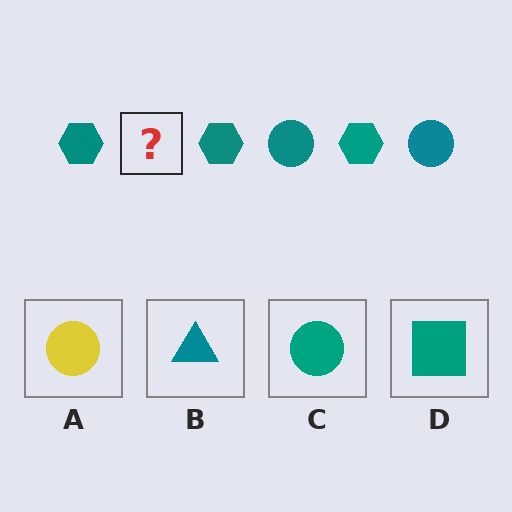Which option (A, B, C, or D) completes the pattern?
C.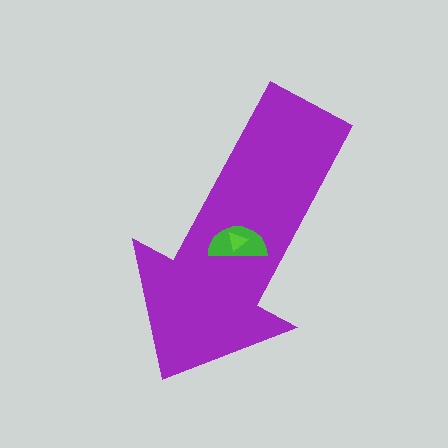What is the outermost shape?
The purple arrow.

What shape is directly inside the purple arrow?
The green semicircle.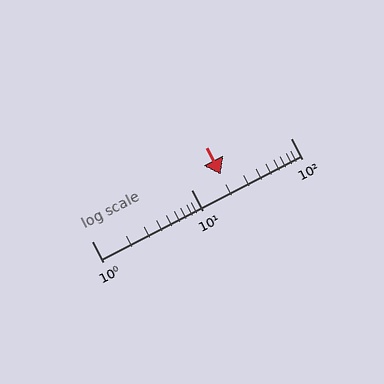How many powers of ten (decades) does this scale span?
The scale spans 2 decades, from 1 to 100.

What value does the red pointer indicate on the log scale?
The pointer indicates approximately 20.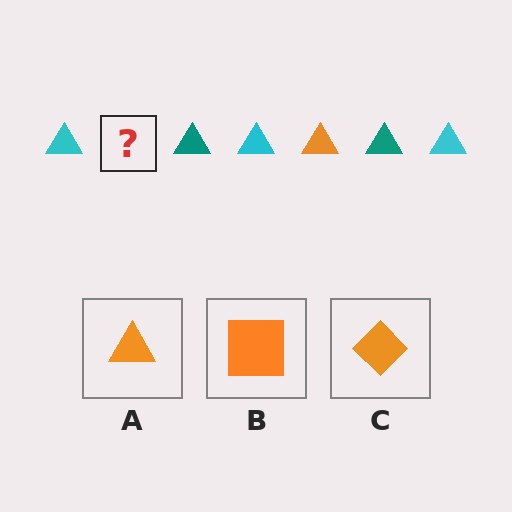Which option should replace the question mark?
Option A.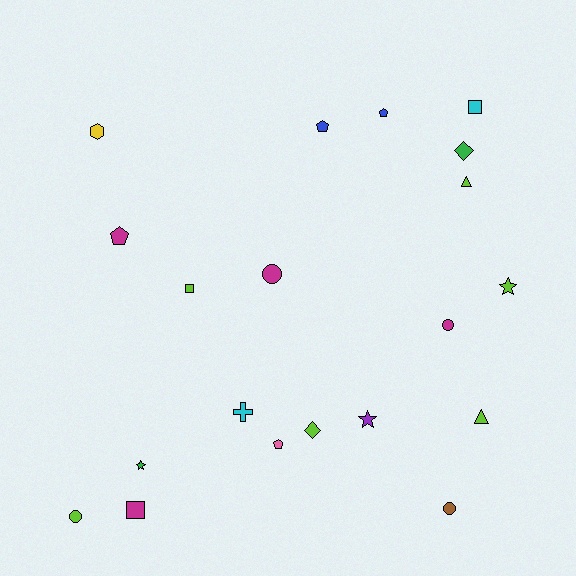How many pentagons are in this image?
There are 4 pentagons.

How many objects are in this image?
There are 20 objects.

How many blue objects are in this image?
There are 2 blue objects.